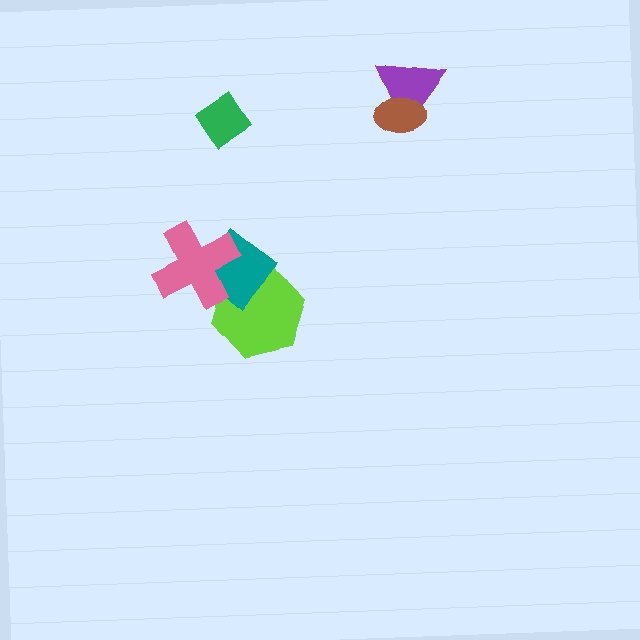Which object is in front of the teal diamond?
The pink cross is in front of the teal diamond.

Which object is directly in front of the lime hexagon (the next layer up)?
The teal diamond is directly in front of the lime hexagon.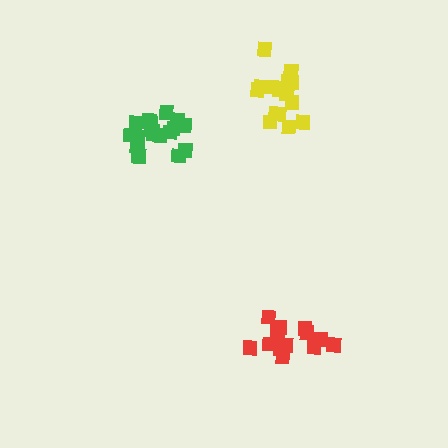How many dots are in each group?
Group 1: 15 dots, Group 2: 17 dots, Group 3: 18 dots (50 total).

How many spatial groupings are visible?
There are 3 spatial groupings.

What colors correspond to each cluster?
The clusters are colored: red, yellow, green.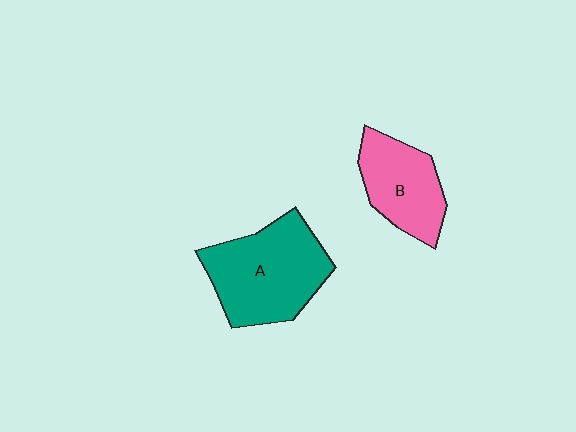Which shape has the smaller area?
Shape B (pink).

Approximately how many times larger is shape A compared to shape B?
Approximately 1.5 times.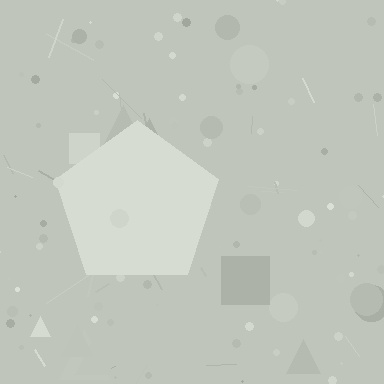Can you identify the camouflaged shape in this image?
The camouflaged shape is a pentagon.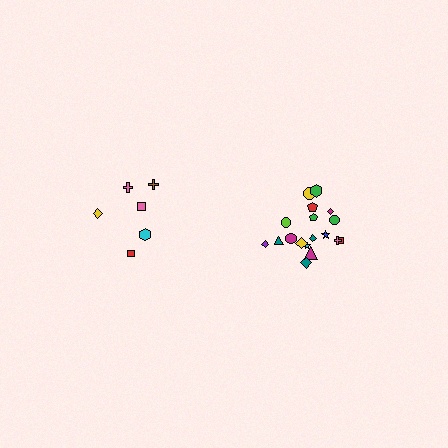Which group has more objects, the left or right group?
The right group.